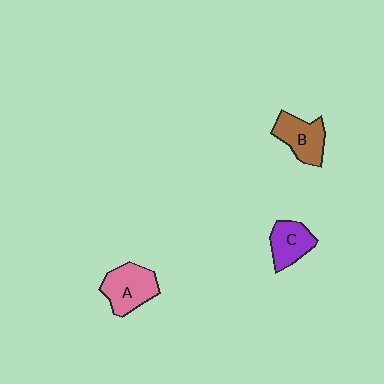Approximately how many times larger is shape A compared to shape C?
Approximately 1.3 times.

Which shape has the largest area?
Shape A (pink).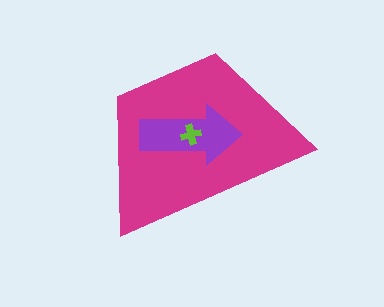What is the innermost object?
The lime cross.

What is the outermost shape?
The magenta trapezoid.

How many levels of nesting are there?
3.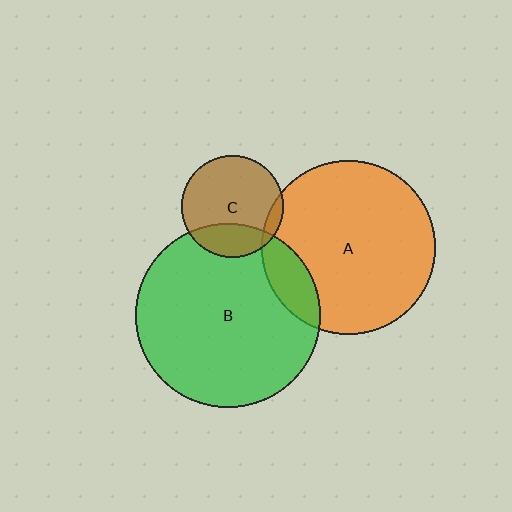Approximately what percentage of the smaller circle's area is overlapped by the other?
Approximately 25%.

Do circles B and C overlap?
Yes.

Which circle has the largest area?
Circle B (green).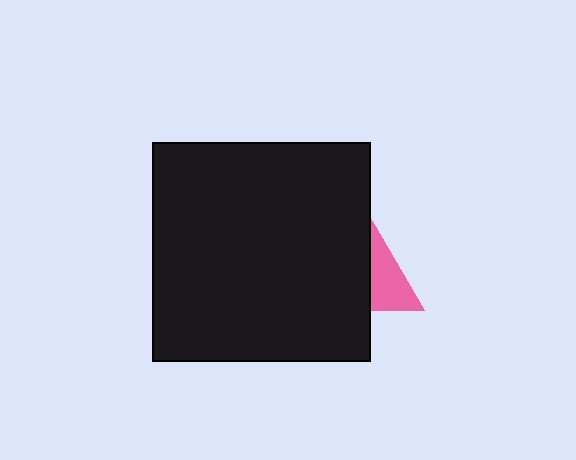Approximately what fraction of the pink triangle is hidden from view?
Roughly 59% of the pink triangle is hidden behind the black rectangle.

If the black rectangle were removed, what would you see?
You would see the complete pink triangle.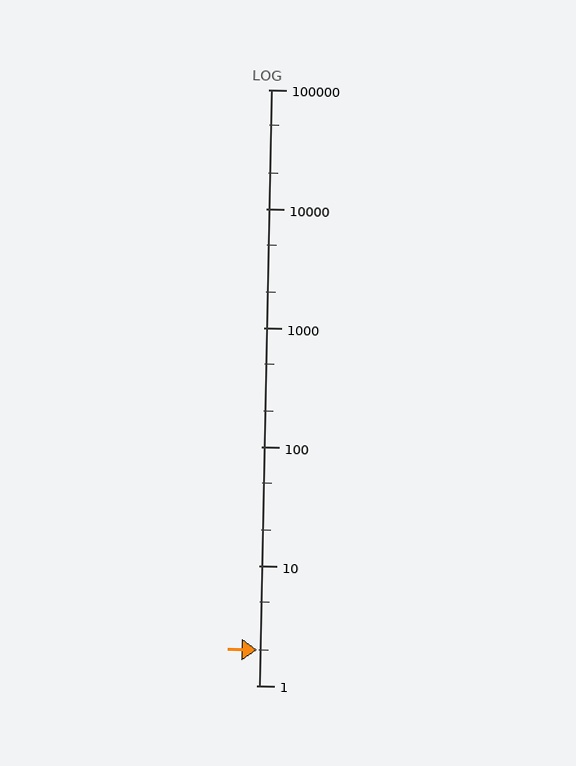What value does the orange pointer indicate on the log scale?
The pointer indicates approximately 2.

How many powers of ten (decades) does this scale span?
The scale spans 5 decades, from 1 to 100000.